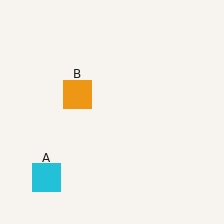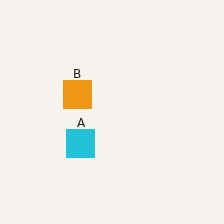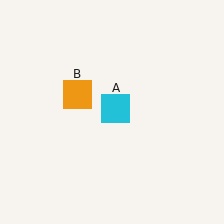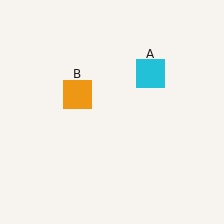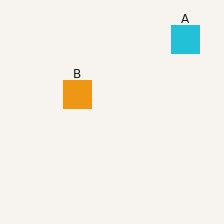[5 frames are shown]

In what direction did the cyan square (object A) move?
The cyan square (object A) moved up and to the right.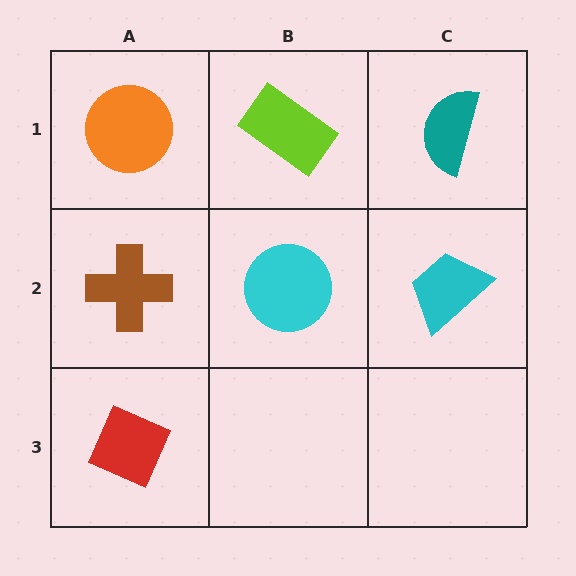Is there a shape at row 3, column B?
No, that cell is empty.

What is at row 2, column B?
A cyan circle.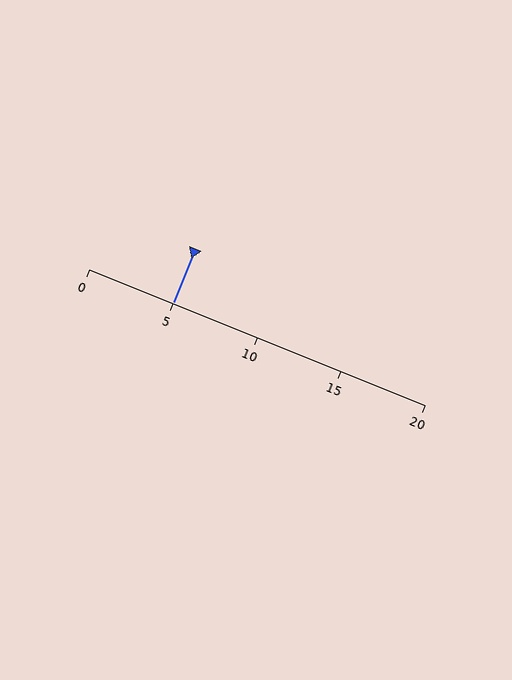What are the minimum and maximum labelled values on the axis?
The axis runs from 0 to 20.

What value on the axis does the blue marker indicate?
The marker indicates approximately 5.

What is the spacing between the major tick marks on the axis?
The major ticks are spaced 5 apart.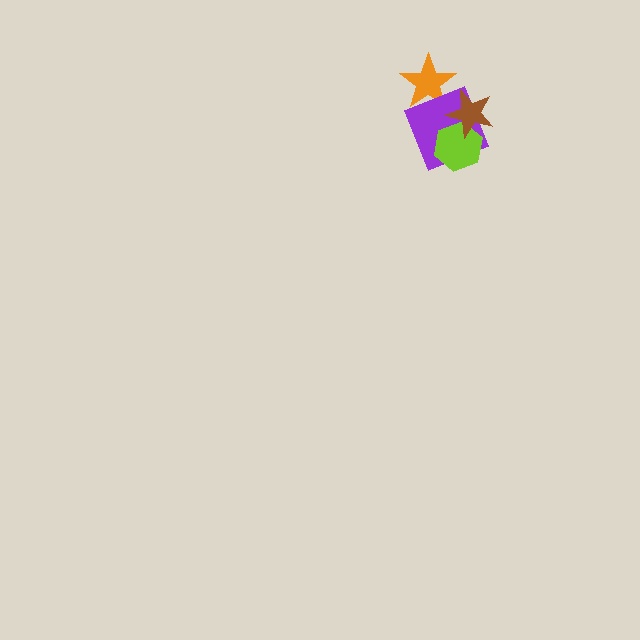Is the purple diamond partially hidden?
Yes, it is partially covered by another shape.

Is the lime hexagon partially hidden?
Yes, it is partially covered by another shape.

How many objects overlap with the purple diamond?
3 objects overlap with the purple diamond.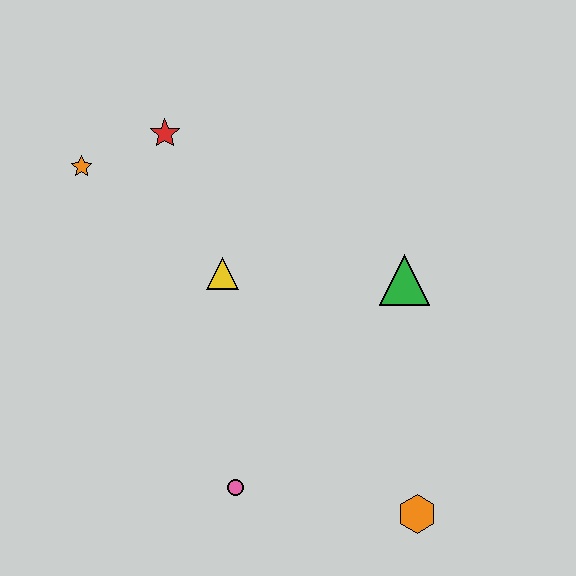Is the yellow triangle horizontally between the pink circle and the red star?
Yes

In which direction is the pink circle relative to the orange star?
The pink circle is below the orange star.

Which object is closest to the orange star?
The red star is closest to the orange star.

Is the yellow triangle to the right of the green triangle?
No